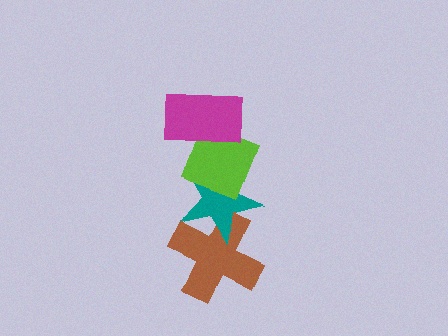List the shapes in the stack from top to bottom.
From top to bottom: the magenta rectangle, the lime diamond, the teal star, the brown cross.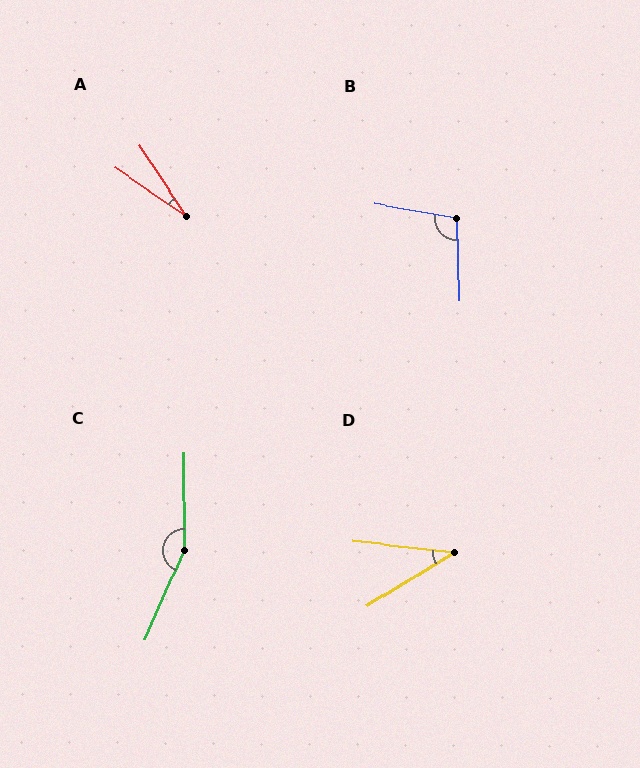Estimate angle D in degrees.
Approximately 38 degrees.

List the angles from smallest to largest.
A (22°), D (38°), B (101°), C (156°).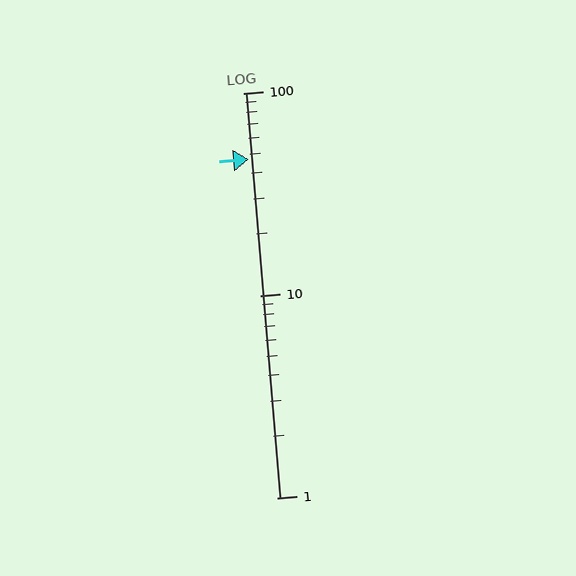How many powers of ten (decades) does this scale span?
The scale spans 2 decades, from 1 to 100.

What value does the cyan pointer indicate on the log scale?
The pointer indicates approximately 47.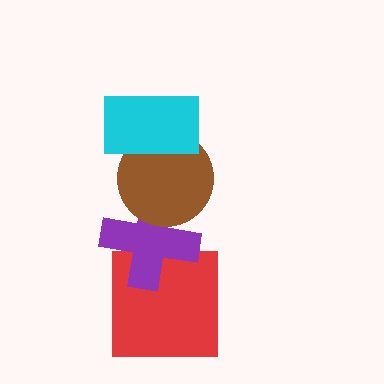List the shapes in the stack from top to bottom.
From top to bottom: the cyan rectangle, the brown circle, the purple cross, the red square.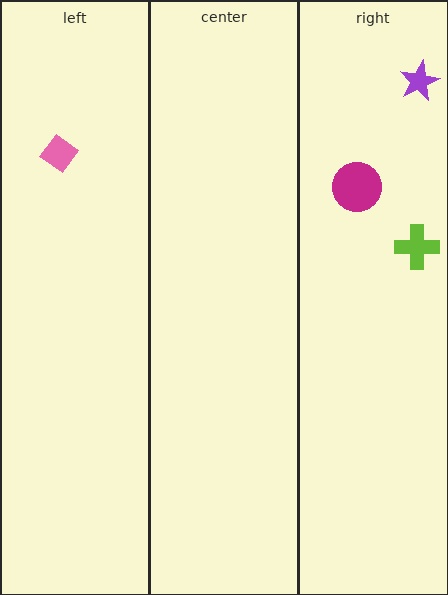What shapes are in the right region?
The lime cross, the magenta circle, the purple star.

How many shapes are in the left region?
1.